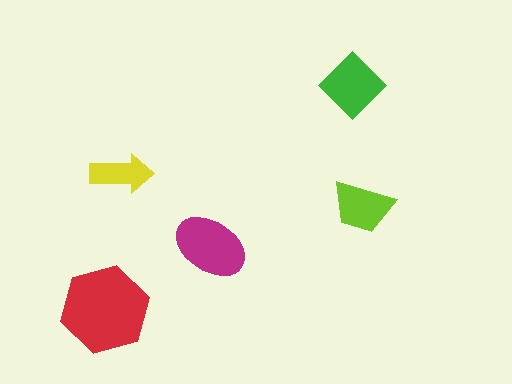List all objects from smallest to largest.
The yellow arrow, the lime trapezoid, the green diamond, the magenta ellipse, the red hexagon.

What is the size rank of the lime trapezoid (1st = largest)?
4th.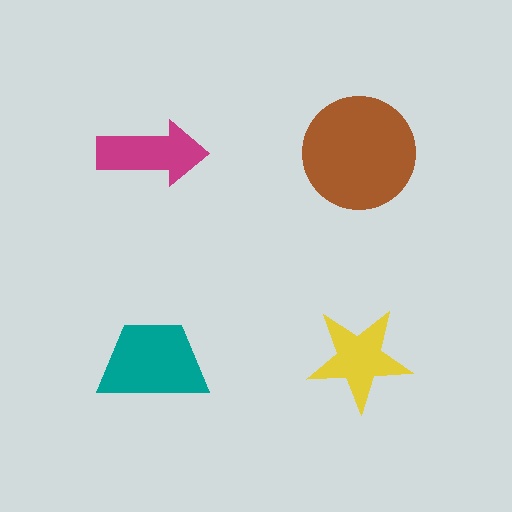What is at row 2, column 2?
A yellow star.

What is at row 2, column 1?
A teal trapezoid.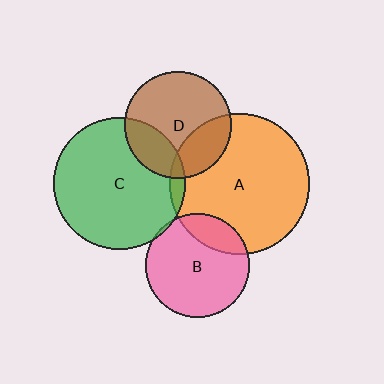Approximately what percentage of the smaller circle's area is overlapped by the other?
Approximately 5%.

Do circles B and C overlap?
Yes.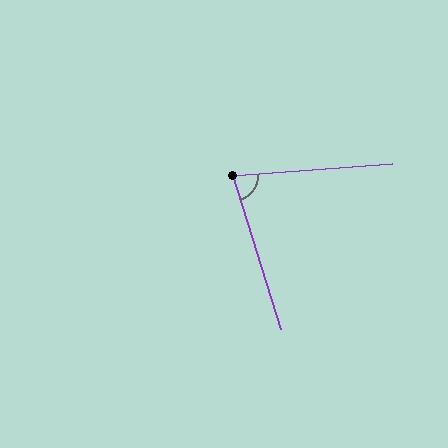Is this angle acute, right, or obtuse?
It is acute.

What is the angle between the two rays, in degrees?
Approximately 77 degrees.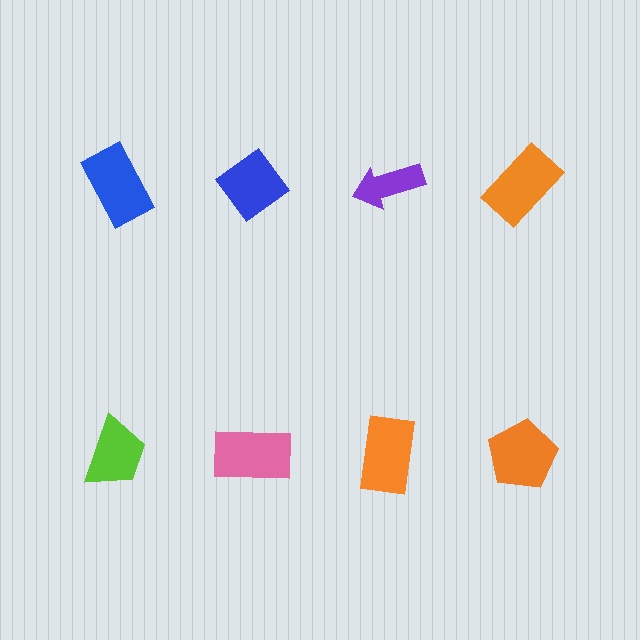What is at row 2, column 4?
An orange pentagon.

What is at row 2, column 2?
A pink rectangle.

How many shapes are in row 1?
4 shapes.